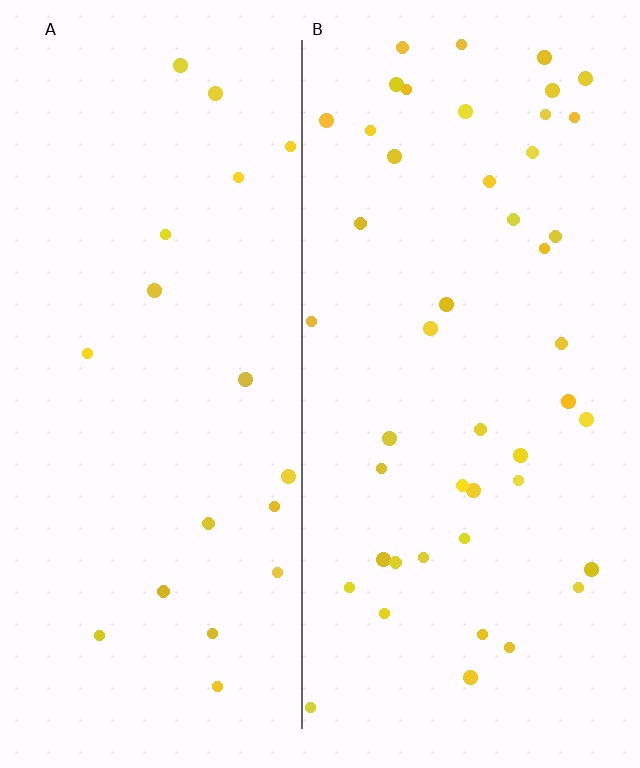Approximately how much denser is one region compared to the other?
Approximately 2.4× — region B over region A.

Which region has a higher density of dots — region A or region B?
B (the right).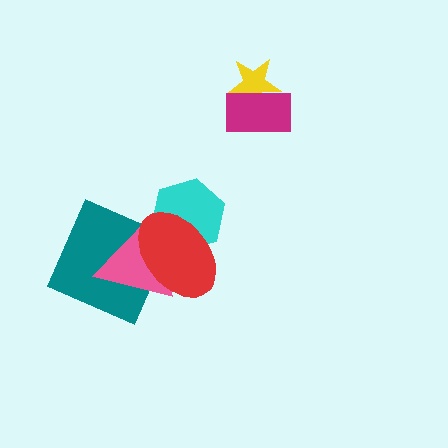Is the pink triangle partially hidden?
Yes, it is partially covered by another shape.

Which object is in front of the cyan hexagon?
The red ellipse is in front of the cyan hexagon.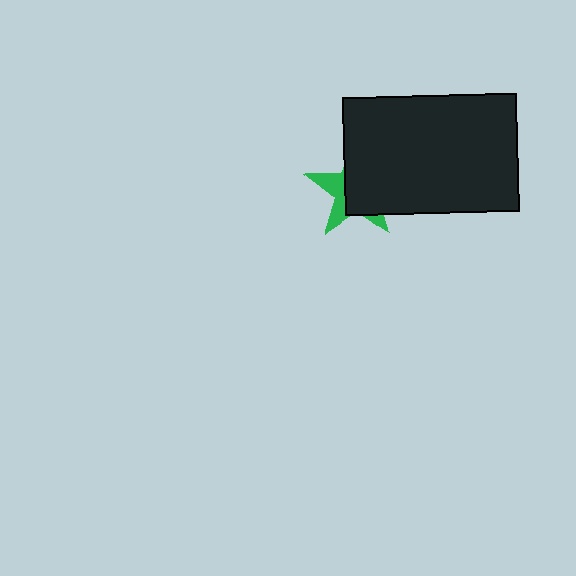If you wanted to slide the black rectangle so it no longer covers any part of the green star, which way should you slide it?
Slide it right — that is the most direct way to separate the two shapes.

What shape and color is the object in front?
The object in front is a black rectangle.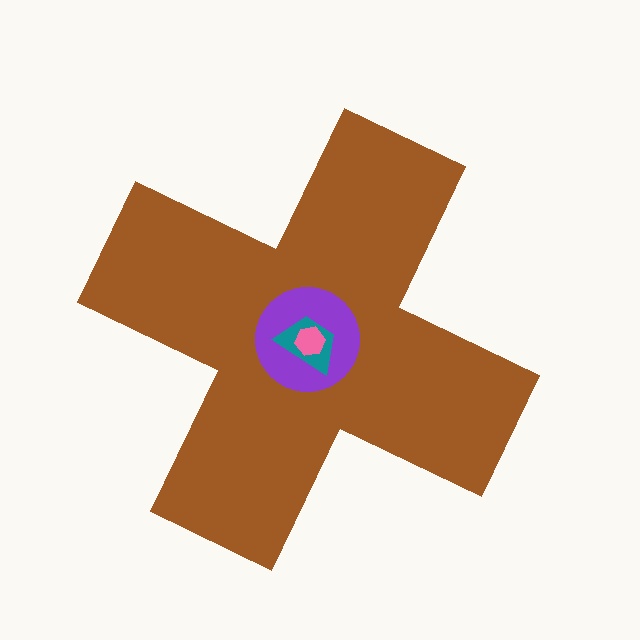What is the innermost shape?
The pink hexagon.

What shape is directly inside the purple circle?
The teal trapezoid.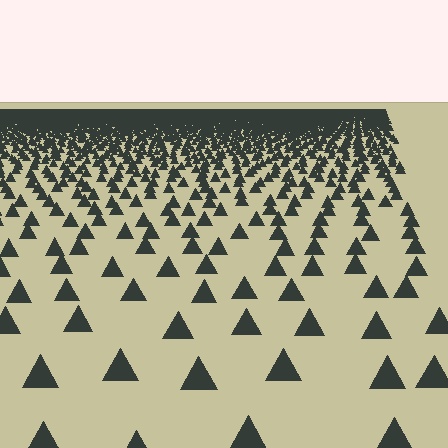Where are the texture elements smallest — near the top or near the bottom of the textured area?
Near the top.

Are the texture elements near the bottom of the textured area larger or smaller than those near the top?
Larger. Near the bottom, elements are closer to the viewer and appear at a bigger on-screen size.